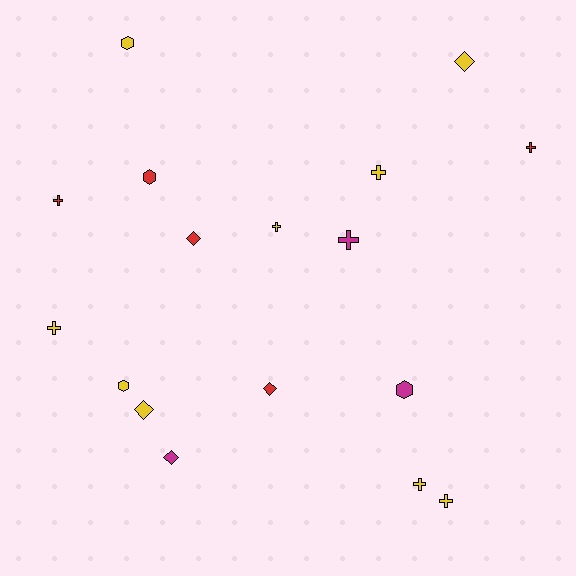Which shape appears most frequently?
Cross, with 8 objects.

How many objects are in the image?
There are 17 objects.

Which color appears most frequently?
Yellow, with 9 objects.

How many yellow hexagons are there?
There are 2 yellow hexagons.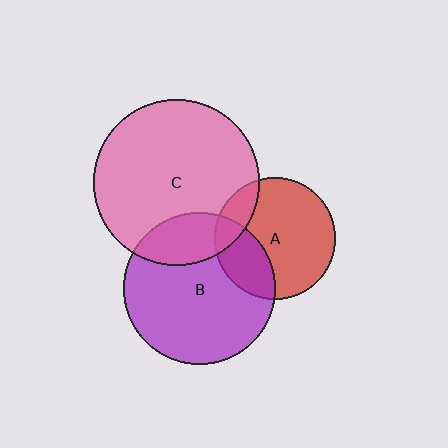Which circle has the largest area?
Circle C (pink).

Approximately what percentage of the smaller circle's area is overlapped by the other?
Approximately 15%.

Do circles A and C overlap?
Yes.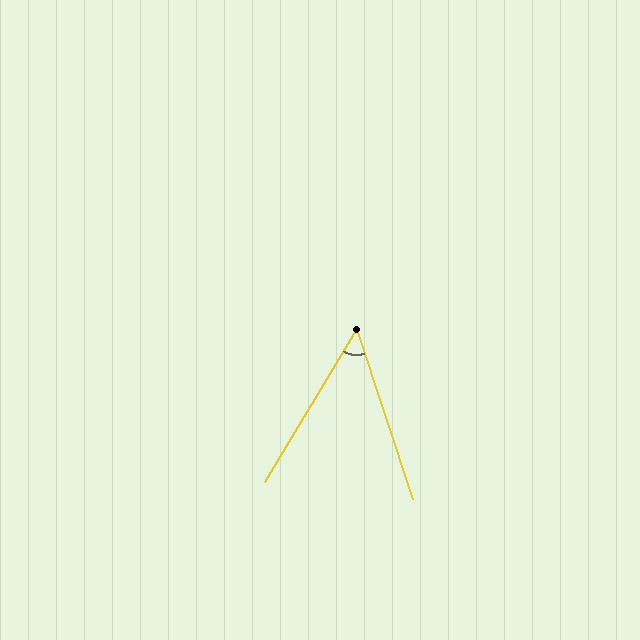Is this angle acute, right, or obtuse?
It is acute.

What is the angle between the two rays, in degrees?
Approximately 49 degrees.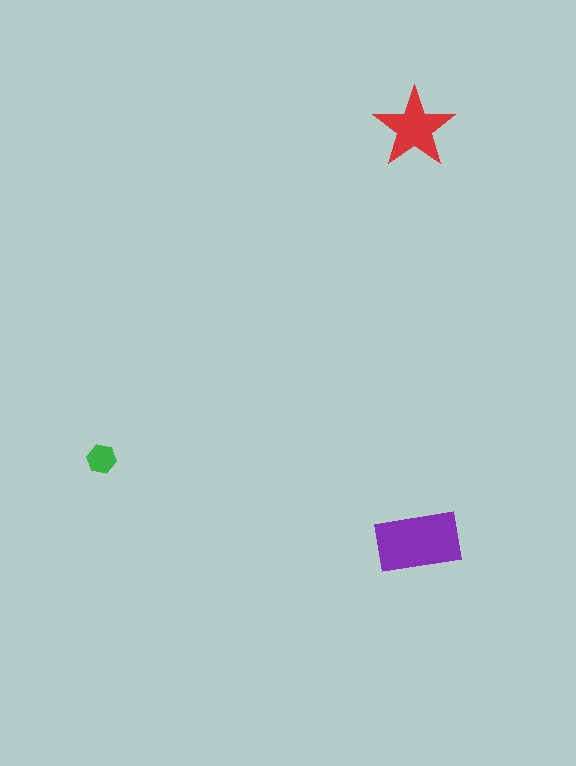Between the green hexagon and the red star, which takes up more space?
The red star.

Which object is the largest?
The purple rectangle.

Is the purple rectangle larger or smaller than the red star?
Larger.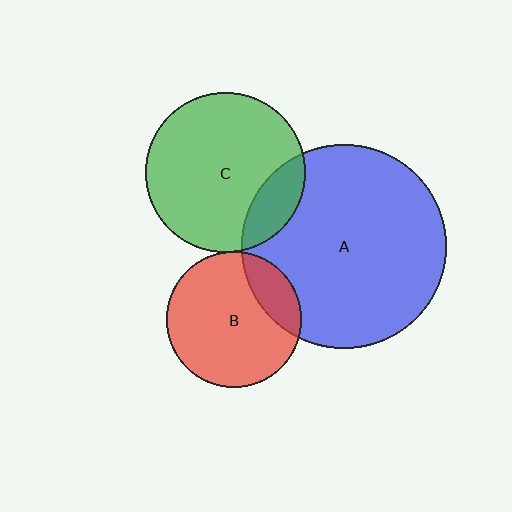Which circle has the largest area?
Circle A (blue).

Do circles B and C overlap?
Yes.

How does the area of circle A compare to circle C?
Approximately 1.6 times.